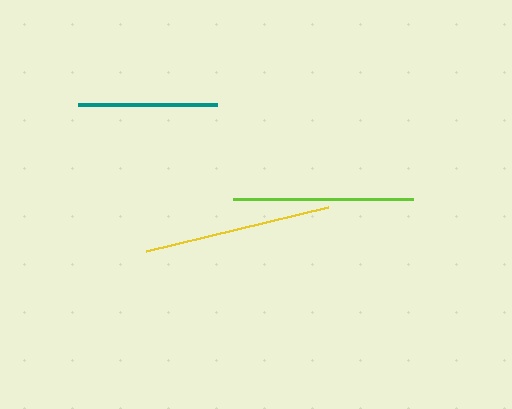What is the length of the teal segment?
The teal segment is approximately 139 pixels long.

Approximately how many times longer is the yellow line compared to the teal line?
The yellow line is approximately 1.3 times the length of the teal line.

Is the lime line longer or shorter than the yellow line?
The yellow line is longer than the lime line.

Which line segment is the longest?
The yellow line is the longest at approximately 187 pixels.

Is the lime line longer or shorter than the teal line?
The lime line is longer than the teal line.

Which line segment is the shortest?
The teal line is the shortest at approximately 139 pixels.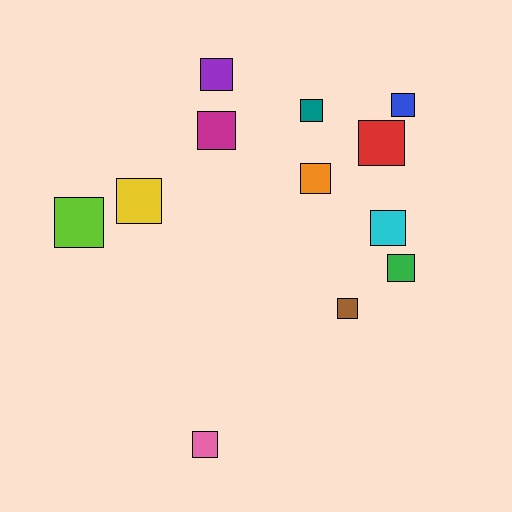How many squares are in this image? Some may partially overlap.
There are 12 squares.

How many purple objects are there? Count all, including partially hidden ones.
There is 1 purple object.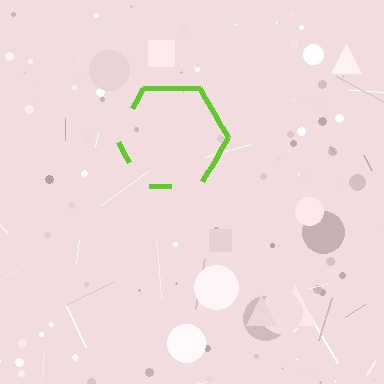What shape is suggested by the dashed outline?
The dashed outline suggests a hexagon.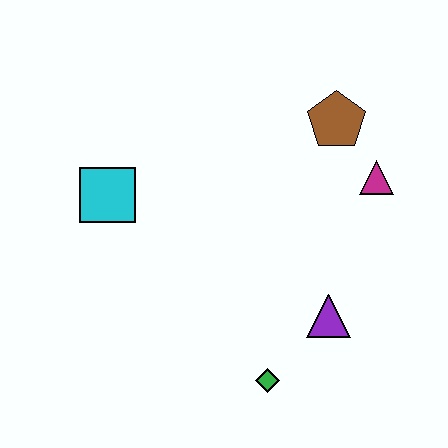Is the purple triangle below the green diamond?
No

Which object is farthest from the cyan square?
The magenta triangle is farthest from the cyan square.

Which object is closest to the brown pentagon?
The magenta triangle is closest to the brown pentagon.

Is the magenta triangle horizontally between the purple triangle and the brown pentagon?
No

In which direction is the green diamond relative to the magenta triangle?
The green diamond is below the magenta triangle.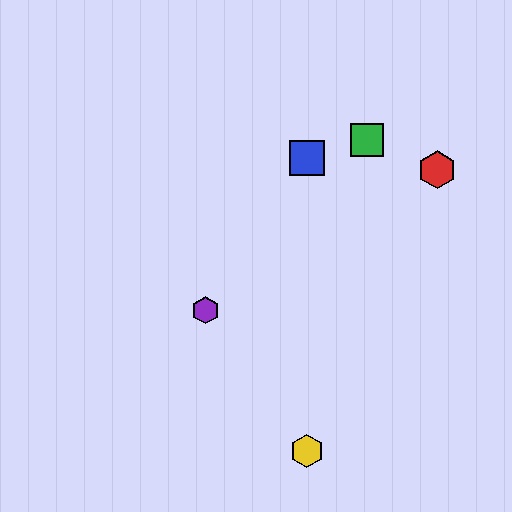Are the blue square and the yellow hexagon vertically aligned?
Yes, both are at x≈307.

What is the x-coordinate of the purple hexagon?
The purple hexagon is at x≈206.